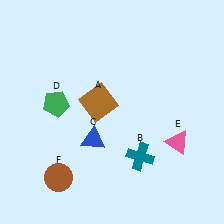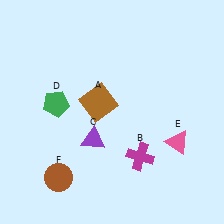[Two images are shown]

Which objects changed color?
B changed from teal to magenta. C changed from blue to purple.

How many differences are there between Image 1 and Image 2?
There are 2 differences between the two images.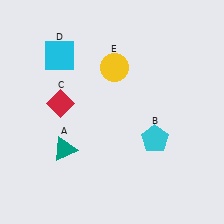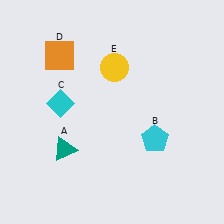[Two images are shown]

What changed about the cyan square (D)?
In Image 1, D is cyan. In Image 2, it changed to orange.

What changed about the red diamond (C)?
In Image 1, C is red. In Image 2, it changed to cyan.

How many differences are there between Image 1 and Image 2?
There are 2 differences between the two images.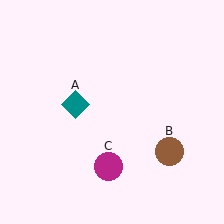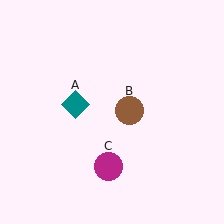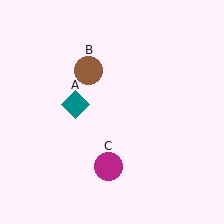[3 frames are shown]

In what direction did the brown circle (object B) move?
The brown circle (object B) moved up and to the left.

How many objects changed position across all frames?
1 object changed position: brown circle (object B).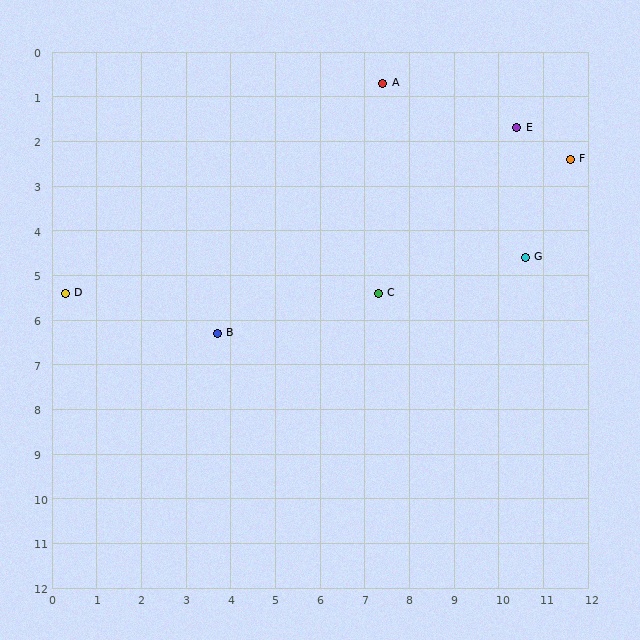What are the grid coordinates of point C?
Point C is at approximately (7.3, 5.4).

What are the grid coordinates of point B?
Point B is at approximately (3.7, 6.3).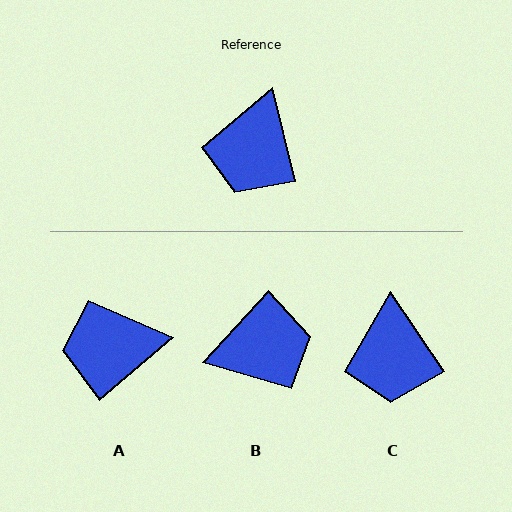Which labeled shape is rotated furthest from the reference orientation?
B, about 123 degrees away.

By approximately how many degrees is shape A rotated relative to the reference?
Approximately 64 degrees clockwise.